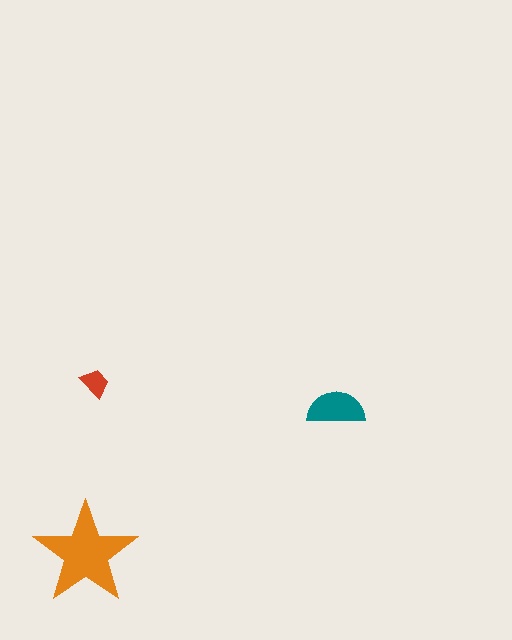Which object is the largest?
The orange star.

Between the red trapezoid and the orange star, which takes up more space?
The orange star.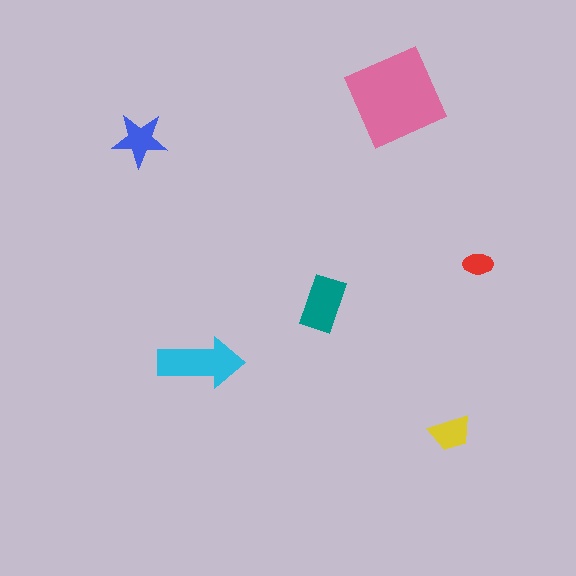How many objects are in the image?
There are 6 objects in the image.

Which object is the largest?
The pink diamond.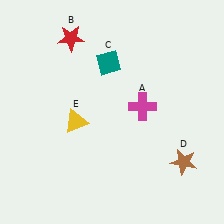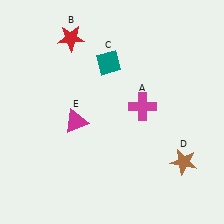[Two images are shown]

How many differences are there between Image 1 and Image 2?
There is 1 difference between the two images.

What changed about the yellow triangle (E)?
In Image 1, E is yellow. In Image 2, it changed to magenta.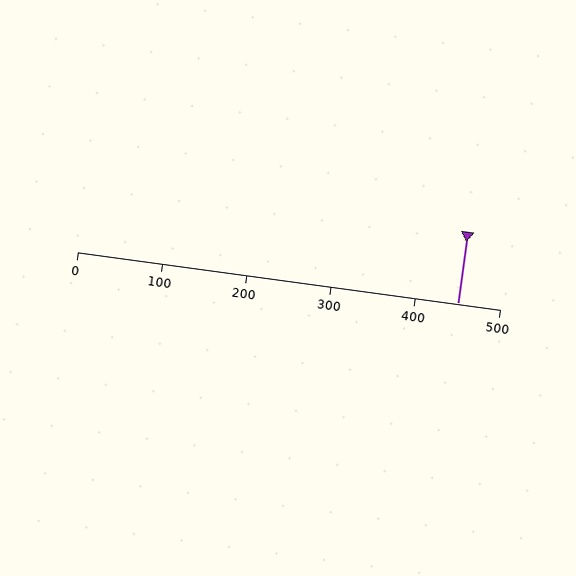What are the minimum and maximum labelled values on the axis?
The axis runs from 0 to 500.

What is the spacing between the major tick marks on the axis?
The major ticks are spaced 100 apart.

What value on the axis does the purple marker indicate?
The marker indicates approximately 450.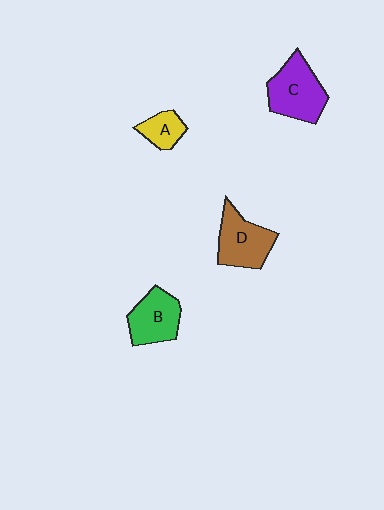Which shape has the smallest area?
Shape A (yellow).